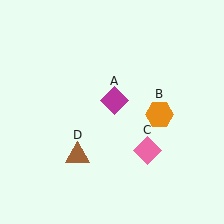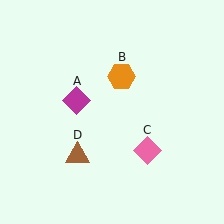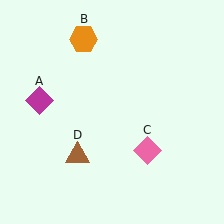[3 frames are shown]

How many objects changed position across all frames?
2 objects changed position: magenta diamond (object A), orange hexagon (object B).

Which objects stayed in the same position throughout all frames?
Pink diamond (object C) and brown triangle (object D) remained stationary.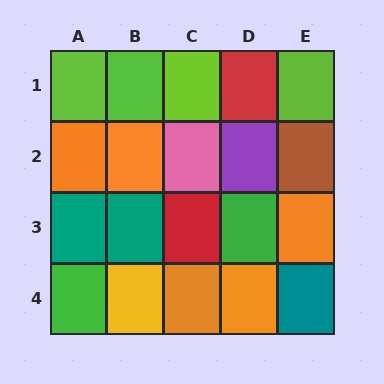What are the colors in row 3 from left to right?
Teal, teal, red, green, orange.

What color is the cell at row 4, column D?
Orange.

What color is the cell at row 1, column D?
Red.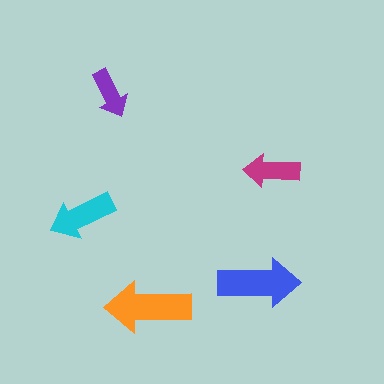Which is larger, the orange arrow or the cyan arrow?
The orange one.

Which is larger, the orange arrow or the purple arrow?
The orange one.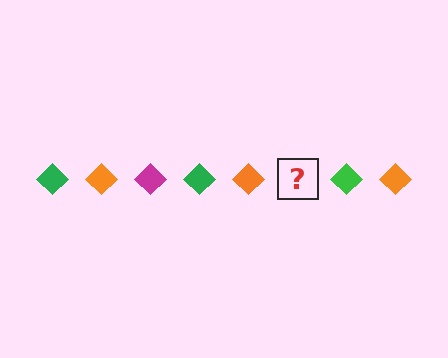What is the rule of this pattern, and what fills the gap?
The rule is that the pattern cycles through green, orange, magenta diamonds. The gap should be filled with a magenta diamond.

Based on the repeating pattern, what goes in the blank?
The blank should be a magenta diamond.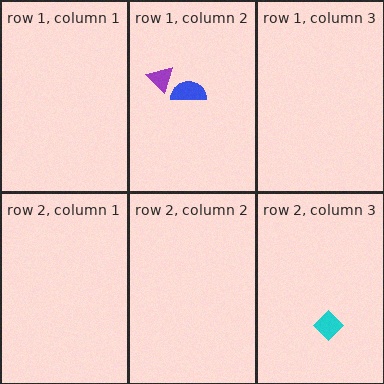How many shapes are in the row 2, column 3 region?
1.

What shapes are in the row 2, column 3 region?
The cyan diamond.